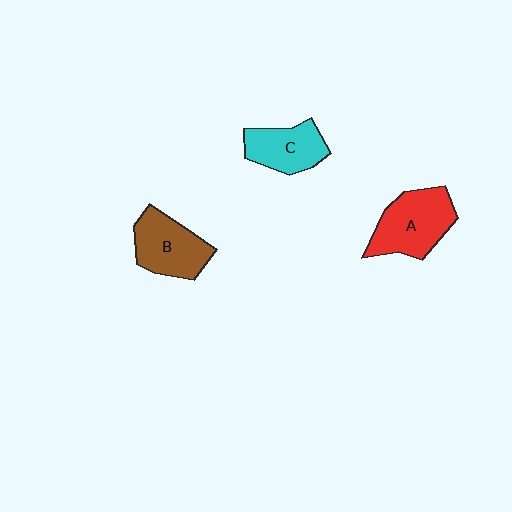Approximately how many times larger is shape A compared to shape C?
Approximately 1.3 times.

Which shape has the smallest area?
Shape C (cyan).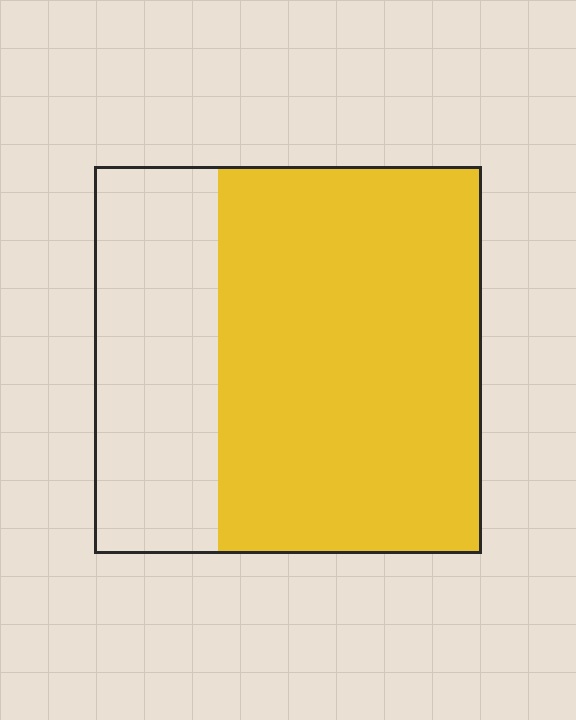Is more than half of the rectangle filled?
Yes.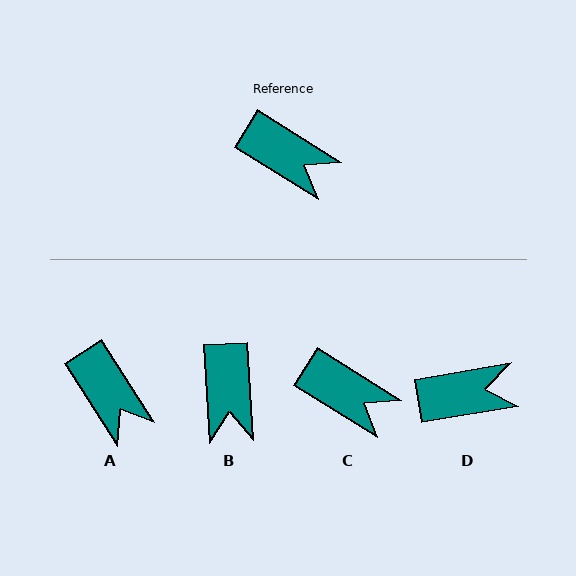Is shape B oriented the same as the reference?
No, it is off by about 55 degrees.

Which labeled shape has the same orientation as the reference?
C.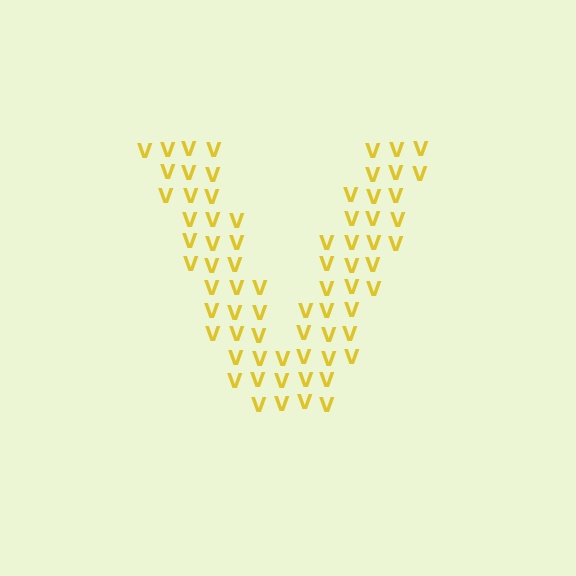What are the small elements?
The small elements are letter V's.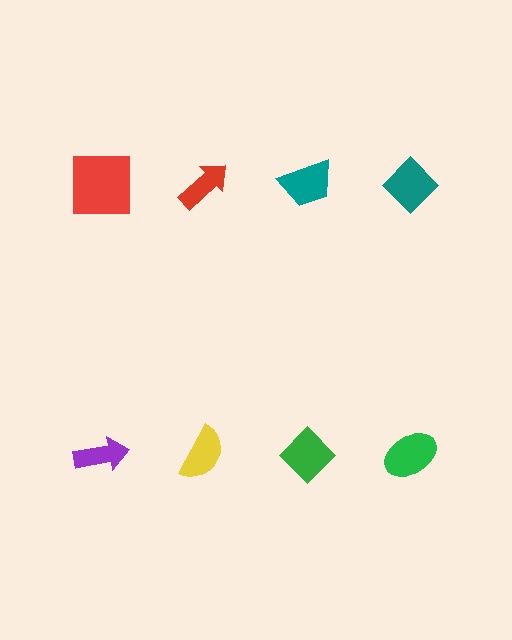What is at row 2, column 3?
A green diamond.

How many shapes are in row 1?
4 shapes.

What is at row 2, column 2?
A yellow semicircle.